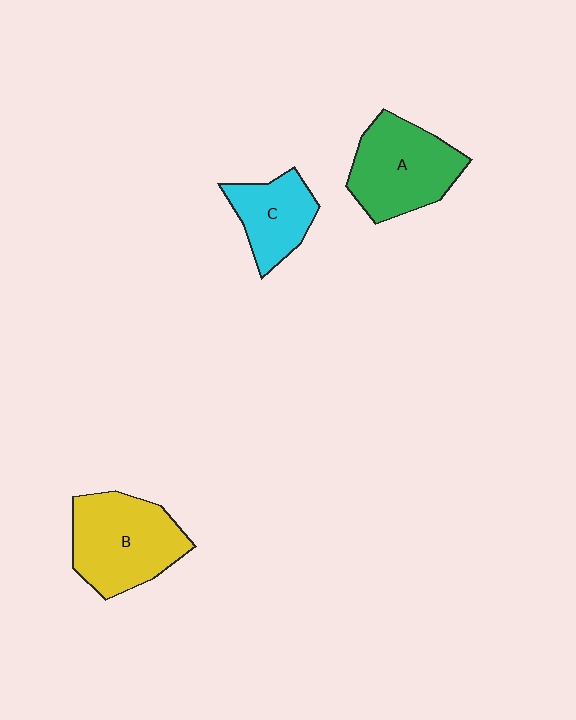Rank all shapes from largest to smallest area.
From largest to smallest: B (yellow), A (green), C (cyan).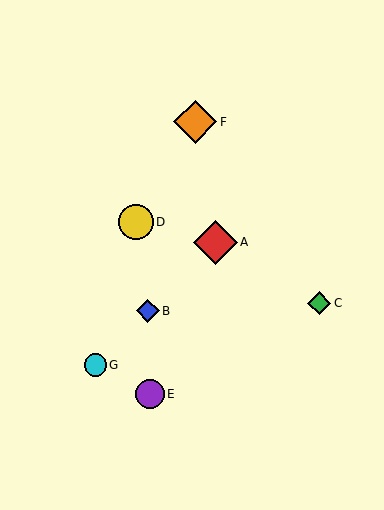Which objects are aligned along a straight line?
Objects A, B, G are aligned along a straight line.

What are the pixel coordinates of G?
Object G is at (95, 365).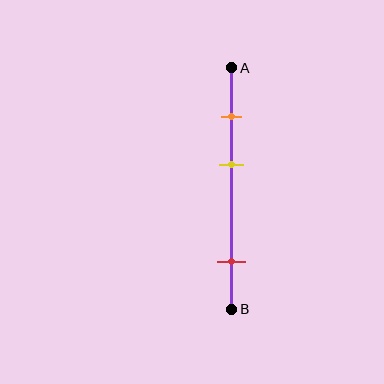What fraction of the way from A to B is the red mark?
The red mark is approximately 80% (0.8) of the way from A to B.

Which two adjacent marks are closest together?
The orange and yellow marks are the closest adjacent pair.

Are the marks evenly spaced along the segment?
No, the marks are not evenly spaced.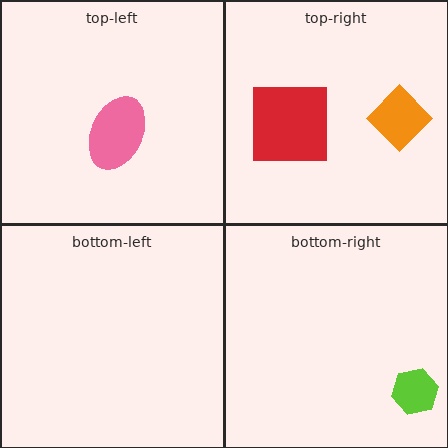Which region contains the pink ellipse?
The top-left region.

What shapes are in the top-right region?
The orange diamond, the red square.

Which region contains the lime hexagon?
The bottom-right region.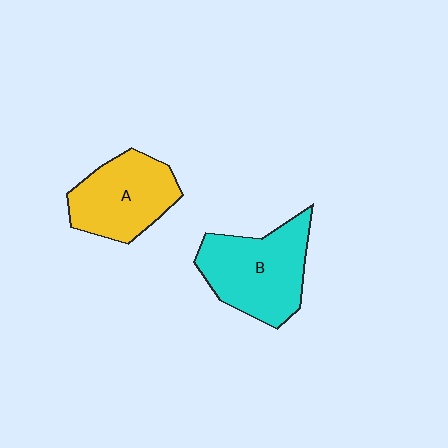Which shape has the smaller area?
Shape A (yellow).